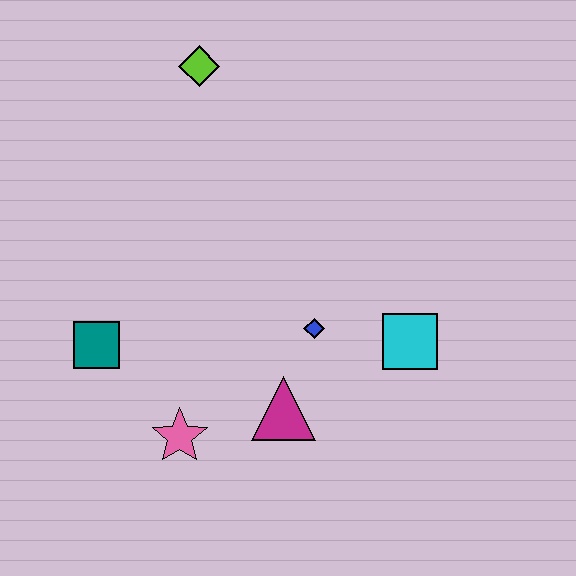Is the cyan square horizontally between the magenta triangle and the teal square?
No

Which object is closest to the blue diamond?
The magenta triangle is closest to the blue diamond.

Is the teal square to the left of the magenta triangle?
Yes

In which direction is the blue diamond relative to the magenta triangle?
The blue diamond is above the magenta triangle.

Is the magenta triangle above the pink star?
Yes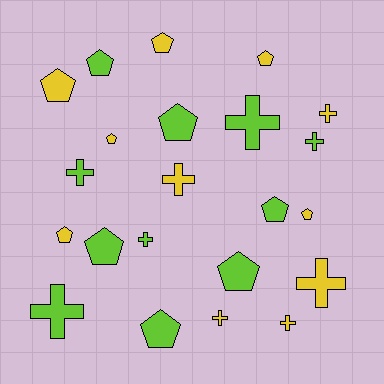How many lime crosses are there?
There are 5 lime crosses.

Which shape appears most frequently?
Pentagon, with 12 objects.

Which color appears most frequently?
Yellow, with 11 objects.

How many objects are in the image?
There are 22 objects.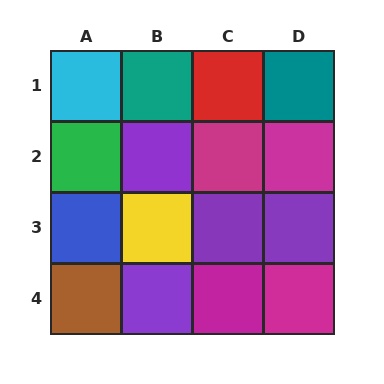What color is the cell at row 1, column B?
Teal.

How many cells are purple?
4 cells are purple.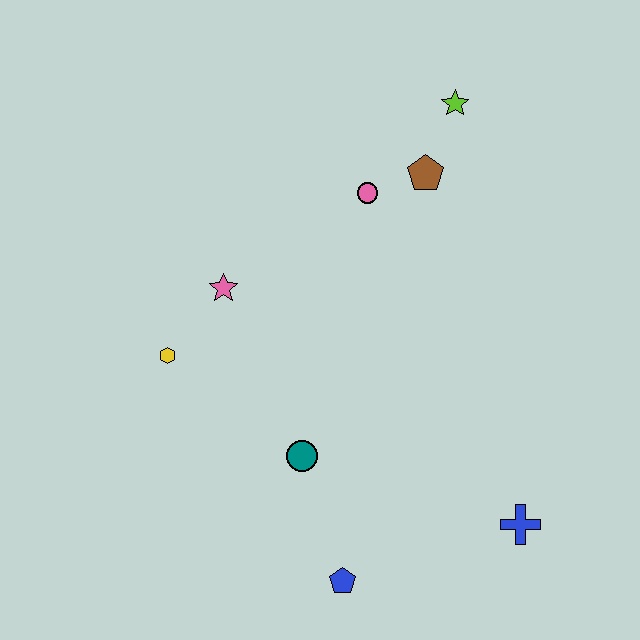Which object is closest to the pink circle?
The brown pentagon is closest to the pink circle.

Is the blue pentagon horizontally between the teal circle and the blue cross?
Yes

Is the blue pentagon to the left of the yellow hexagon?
No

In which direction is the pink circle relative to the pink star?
The pink circle is to the right of the pink star.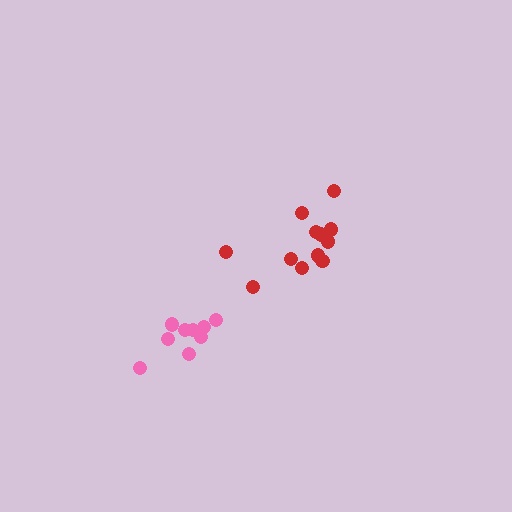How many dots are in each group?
Group 1: 13 dots, Group 2: 9 dots (22 total).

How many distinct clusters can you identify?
There are 2 distinct clusters.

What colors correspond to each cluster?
The clusters are colored: red, pink.